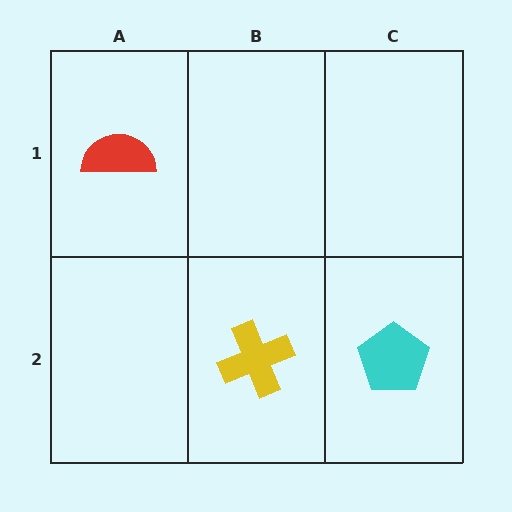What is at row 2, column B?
A yellow cross.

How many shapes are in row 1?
1 shape.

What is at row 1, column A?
A red semicircle.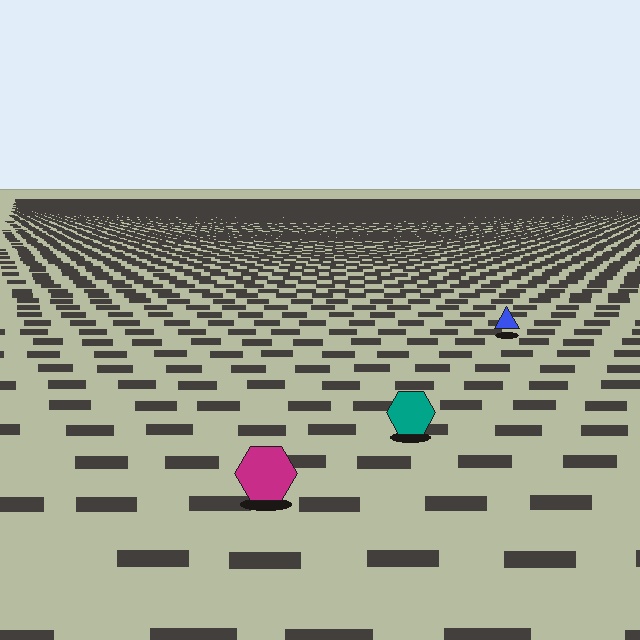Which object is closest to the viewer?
The magenta hexagon is closest. The texture marks near it are larger and more spread out.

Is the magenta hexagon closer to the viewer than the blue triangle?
Yes. The magenta hexagon is closer — you can tell from the texture gradient: the ground texture is coarser near it.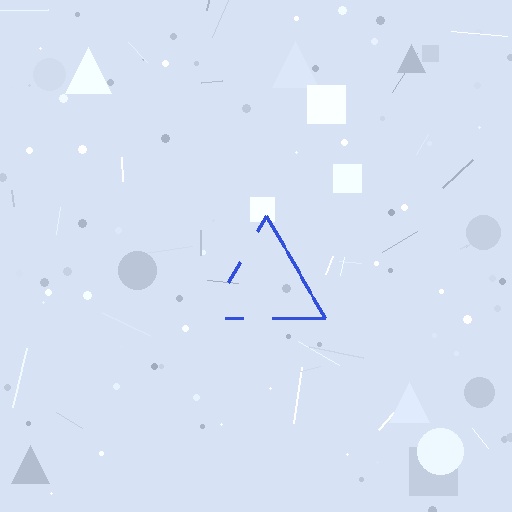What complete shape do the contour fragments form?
The contour fragments form a triangle.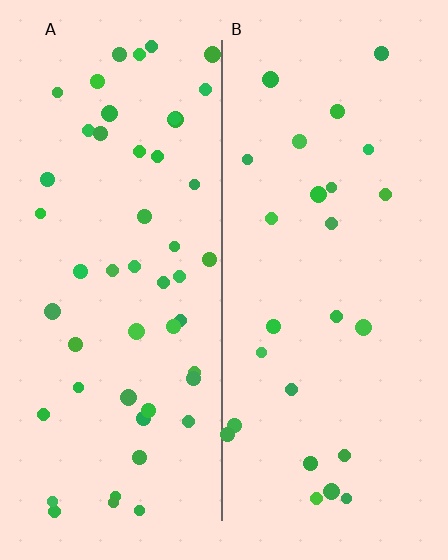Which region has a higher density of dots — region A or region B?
A (the left).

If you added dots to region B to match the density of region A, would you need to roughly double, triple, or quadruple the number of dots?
Approximately double.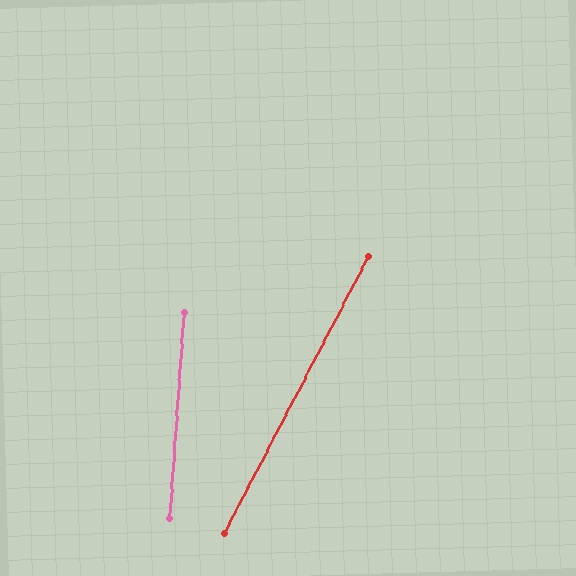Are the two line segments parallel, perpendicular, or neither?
Neither parallel nor perpendicular — they differ by about 24°.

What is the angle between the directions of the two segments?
Approximately 24 degrees.